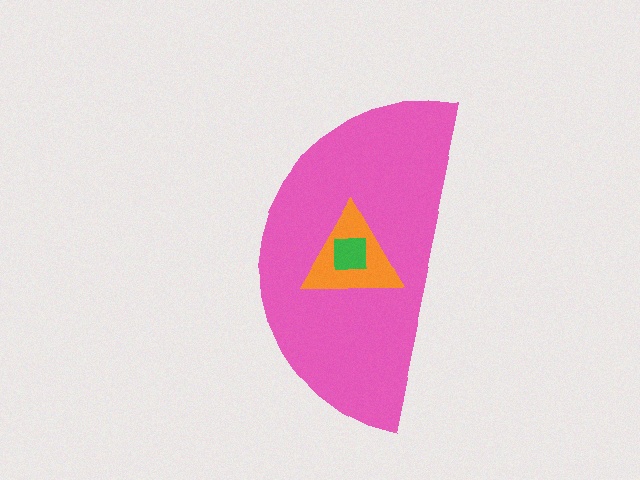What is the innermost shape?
The green square.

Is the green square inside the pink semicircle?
Yes.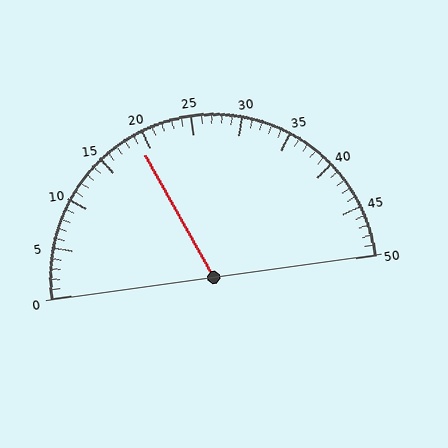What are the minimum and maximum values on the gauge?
The gauge ranges from 0 to 50.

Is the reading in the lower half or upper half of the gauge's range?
The reading is in the lower half of the range (0 to 50).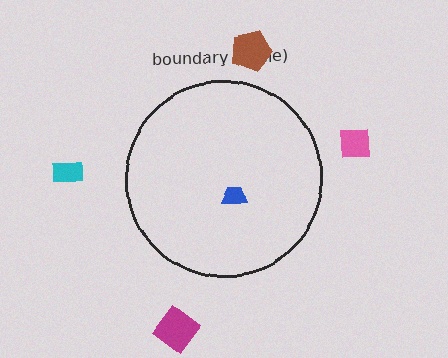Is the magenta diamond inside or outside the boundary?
Outside.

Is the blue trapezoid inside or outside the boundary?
Inside.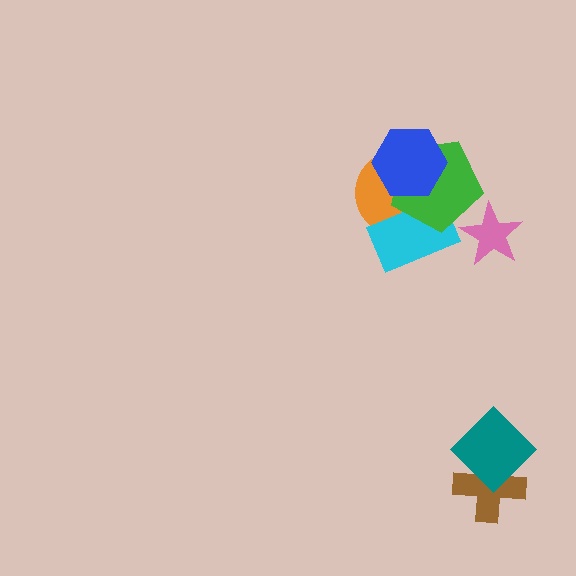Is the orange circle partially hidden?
Yes, it is partially covered by another shape.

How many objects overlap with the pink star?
0 objects overlap with the pink star.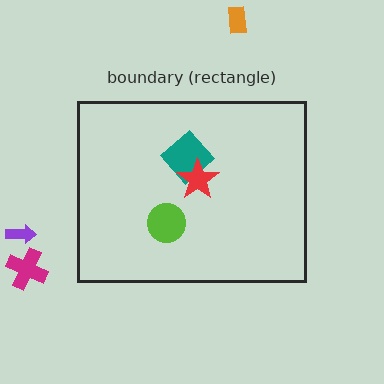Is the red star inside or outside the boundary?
Inside.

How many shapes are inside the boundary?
3 inside, 3 outside.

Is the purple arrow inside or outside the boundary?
Outside.